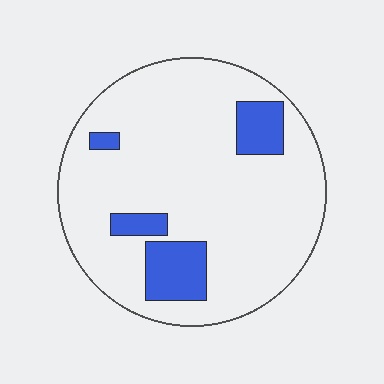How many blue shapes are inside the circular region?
4.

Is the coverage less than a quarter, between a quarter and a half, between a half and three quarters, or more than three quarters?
Less than a quarter.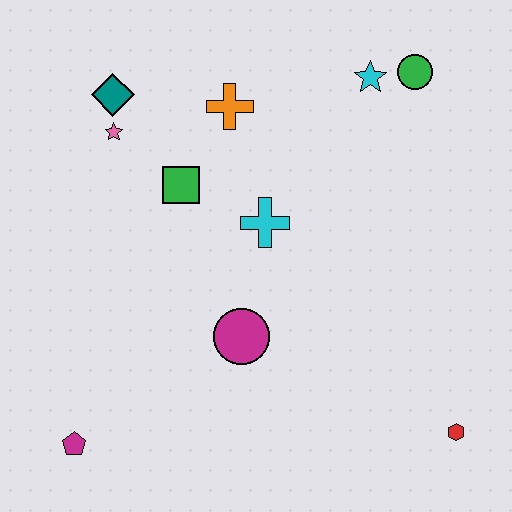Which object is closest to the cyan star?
The green circle is closest to the cyan star.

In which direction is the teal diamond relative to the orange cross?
The teal diamond is to the left of the orange cross.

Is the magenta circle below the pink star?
Yes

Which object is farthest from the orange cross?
The red hexagon is farthest from the orange cross.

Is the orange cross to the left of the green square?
No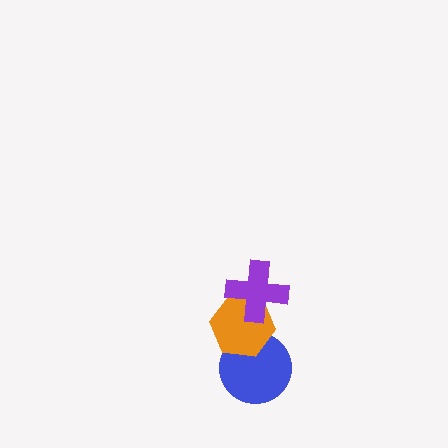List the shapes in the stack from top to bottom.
From top to bottom: the purple cross, the orange hexagon, the blue circle.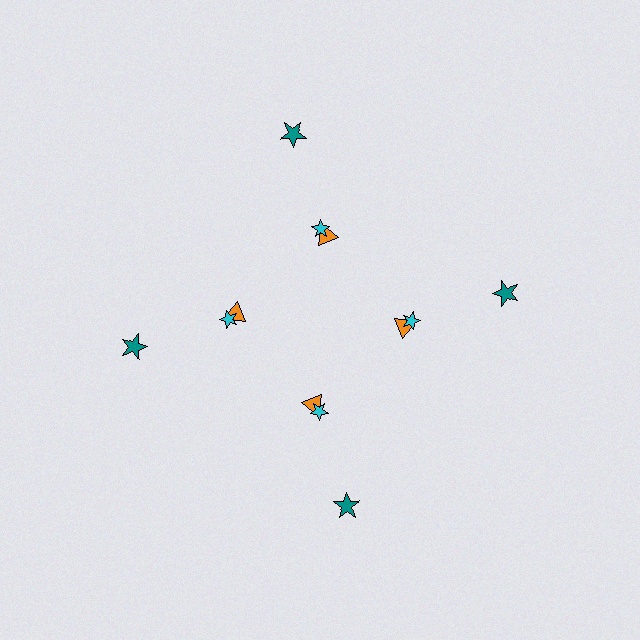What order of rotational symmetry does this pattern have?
This pattern has 4-fold rotational symmetry.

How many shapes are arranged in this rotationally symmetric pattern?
There are 12 shapes, arranged in 4 groups of 3.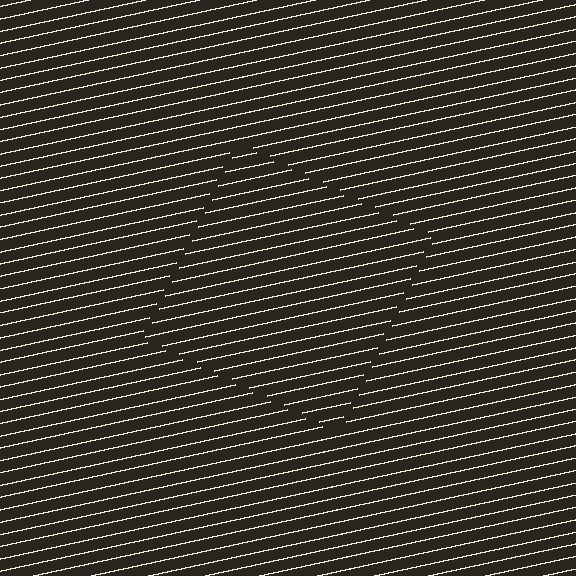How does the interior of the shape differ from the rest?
The interior of the shape contains the same grating, shifted by half a period — the contour is defined by the phase discontinuity where line-ends from the inner and outer gratings abut.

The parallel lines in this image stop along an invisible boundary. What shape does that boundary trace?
An illusory square. The interior of the shape contains the same grating, shifted by half a period — the contour is defined by the phase discontinuity where line-ends from the inner and outer gratings abut.